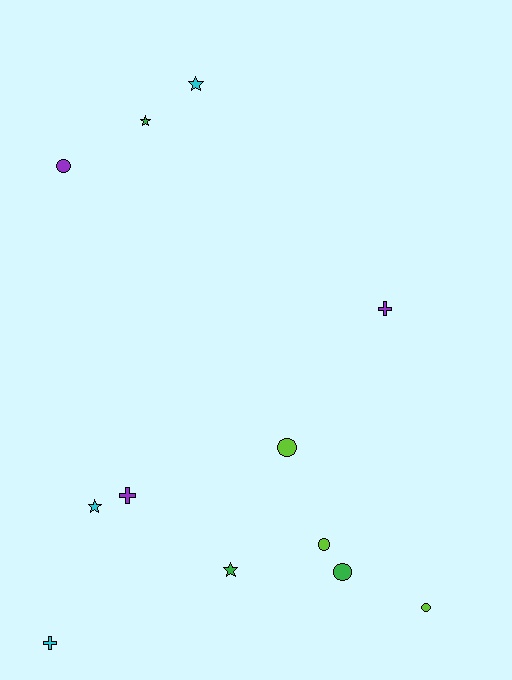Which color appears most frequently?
Green, with 3 objects.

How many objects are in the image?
There are 12 objects.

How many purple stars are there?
There are no purple stars.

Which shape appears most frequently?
Circle, with 5 objects.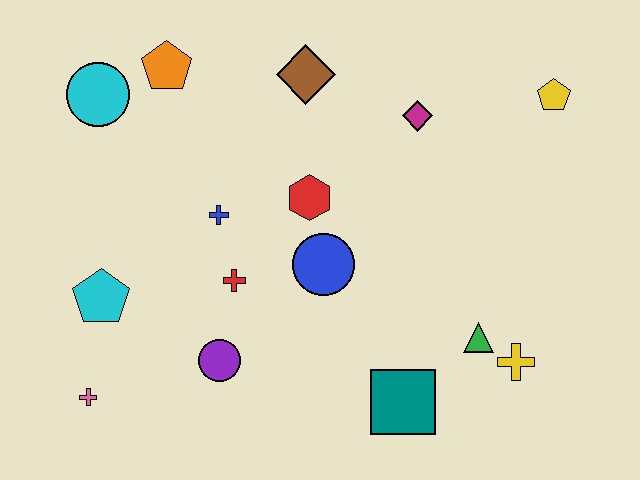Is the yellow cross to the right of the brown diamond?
Yes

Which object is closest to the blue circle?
The red hexagon is closest to the blue circle.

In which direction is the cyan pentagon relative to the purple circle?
The cyan pentagon is to the left of the purple circle.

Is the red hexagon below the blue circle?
No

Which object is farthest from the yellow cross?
The cyan circle is farthest from the yellow cross.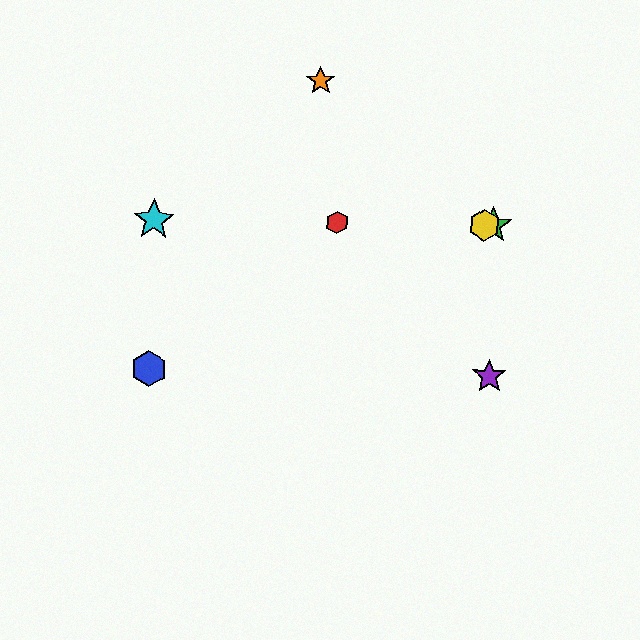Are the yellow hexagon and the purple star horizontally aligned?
No, the yellow hexagon is at y≈225 and the purple star is at y≈376.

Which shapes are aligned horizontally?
The red hexagon, the green star, the yellow hexagon, the cyan star are aligned horizontally.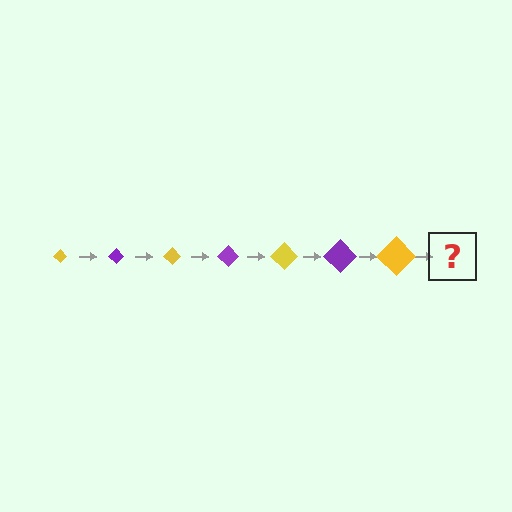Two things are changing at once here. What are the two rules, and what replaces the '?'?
The two rules are that the diamond grows larger each step and the color cycles through yellow and purple. The '?' should be a purple diamond, larger than the previous one.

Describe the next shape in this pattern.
It should be a purple diamond, larger than the previous one.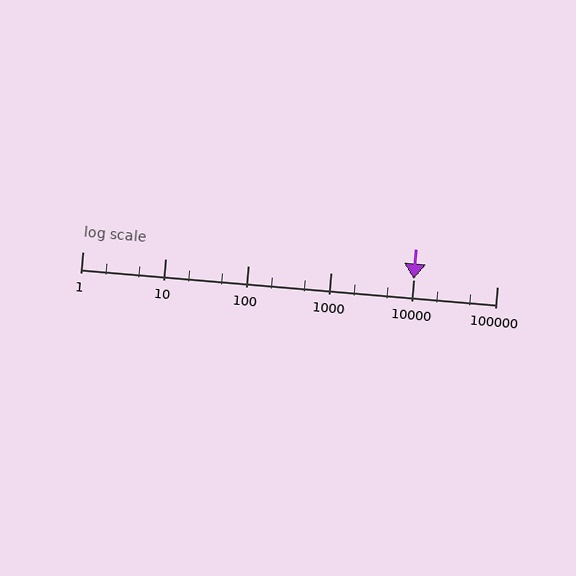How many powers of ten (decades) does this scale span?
The scale spans 5 decades, from 1 to 100000.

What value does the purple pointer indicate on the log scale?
The pointer indicates approximately 10000.